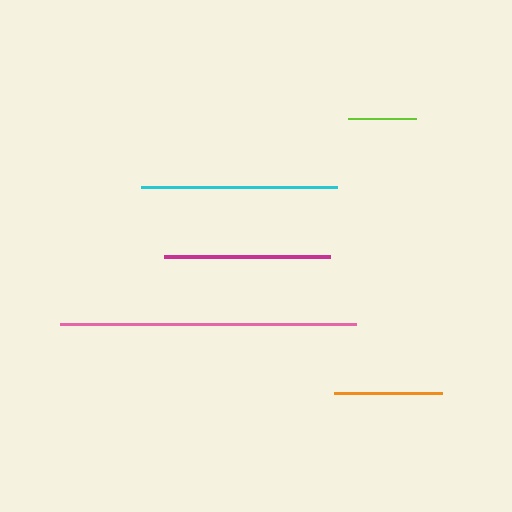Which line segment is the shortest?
The lime line is the shortest at approximately 67 pixels.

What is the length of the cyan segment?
The cyan segment is approximately 195 pixels long.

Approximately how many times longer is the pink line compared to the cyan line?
The pink line is approximately 1.5 times the length of the cyan line.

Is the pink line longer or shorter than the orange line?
The pink line is longer than the orange line.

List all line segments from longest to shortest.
From longest to shortest: pink, cyan, magenta, orange, lime.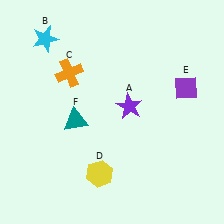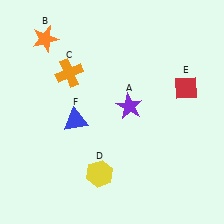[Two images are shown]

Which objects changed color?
B changed from cyan to orange. E changed from purple to red. F changed from teal to blue.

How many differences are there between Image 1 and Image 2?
There are 3 differences between the two images.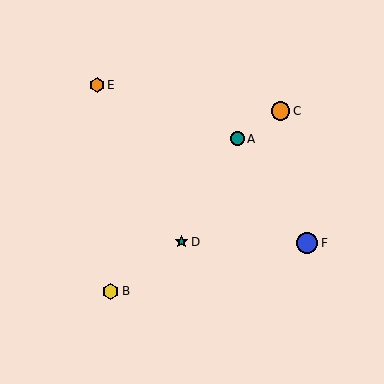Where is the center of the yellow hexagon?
The center of the yellow hexagon is at (111, 291).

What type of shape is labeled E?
Shape E is an orange hexagon.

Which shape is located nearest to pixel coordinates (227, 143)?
The teal circle (labeled A) at (237, 139) is nearest to that location.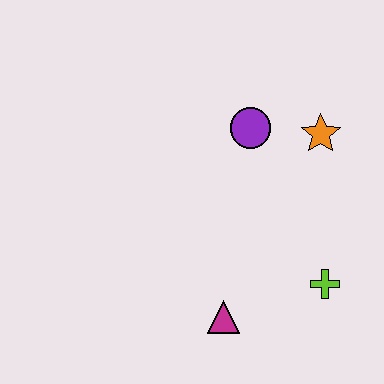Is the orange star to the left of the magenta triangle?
No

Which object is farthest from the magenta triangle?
The orange star is farthest from the magenta triangle.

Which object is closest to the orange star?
The purple circle is closest to the orange star.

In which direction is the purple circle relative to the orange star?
The purple circle is to the left of the orange star.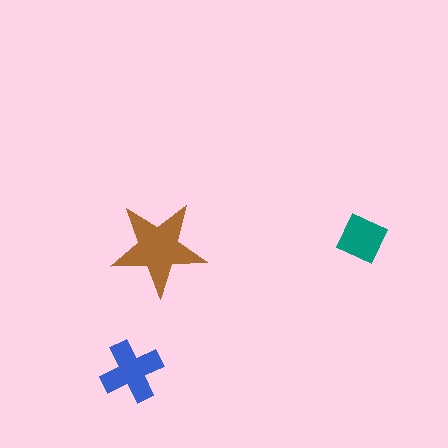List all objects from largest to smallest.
The brown star, the blue cross, the teal diamond.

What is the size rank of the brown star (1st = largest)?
1st.